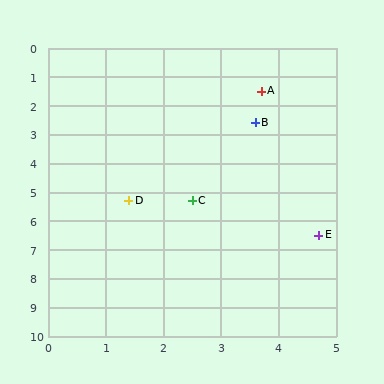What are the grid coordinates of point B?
Point B is at approximately (3.6, 2.6).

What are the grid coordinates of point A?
Point A is at approximately (3.7, 1.5).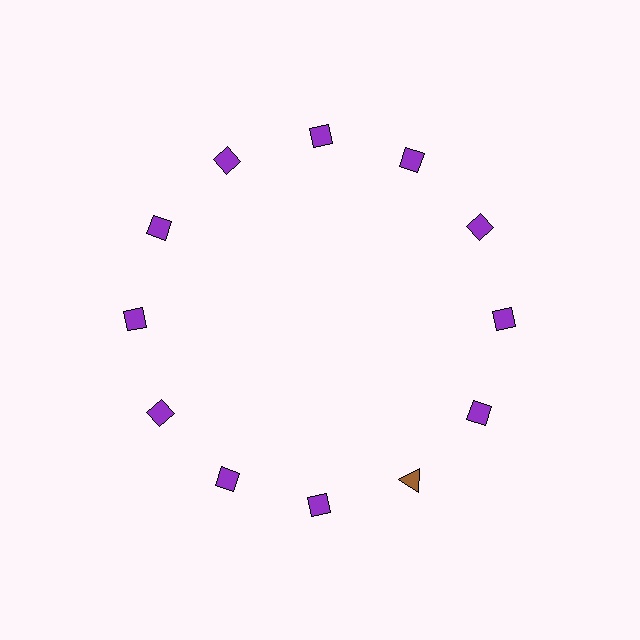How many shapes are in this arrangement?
There are 12 shapes arranged in a ring pattern.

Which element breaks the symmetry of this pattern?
The brown triangle at roughly the 5 o'clock position breaks the symmetry. All other shapes are purple diamonds.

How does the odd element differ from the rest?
It differs in both color (brown instead of purple) and shape (triangle instead of diamond).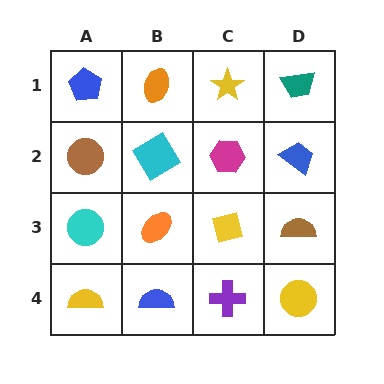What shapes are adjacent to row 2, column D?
A teal trapezoid (row 1, column D), a brown semicircle (row 3, column D), a magenta hexagon (row 2, column C).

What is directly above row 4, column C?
A yellow square.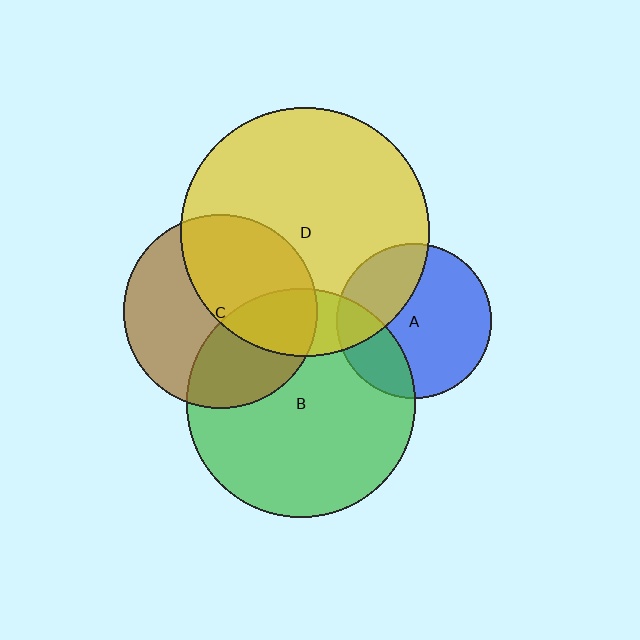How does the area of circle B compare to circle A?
Approximately 2.2 times.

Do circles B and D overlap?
Yes.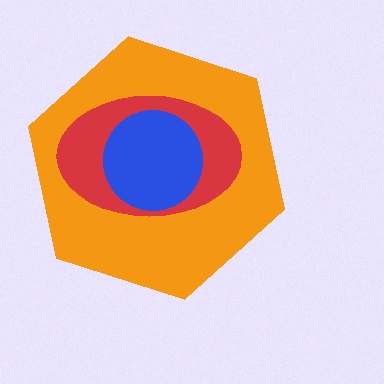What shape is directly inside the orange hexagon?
The red ellipse.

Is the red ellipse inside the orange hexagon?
Yes.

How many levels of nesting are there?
3.